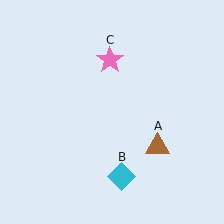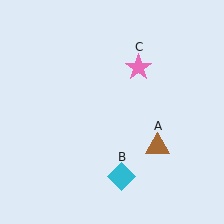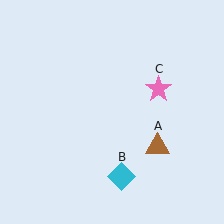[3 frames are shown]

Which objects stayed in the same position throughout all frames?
Brown triangle (object A) and cyan diamond (object B) remained stationary.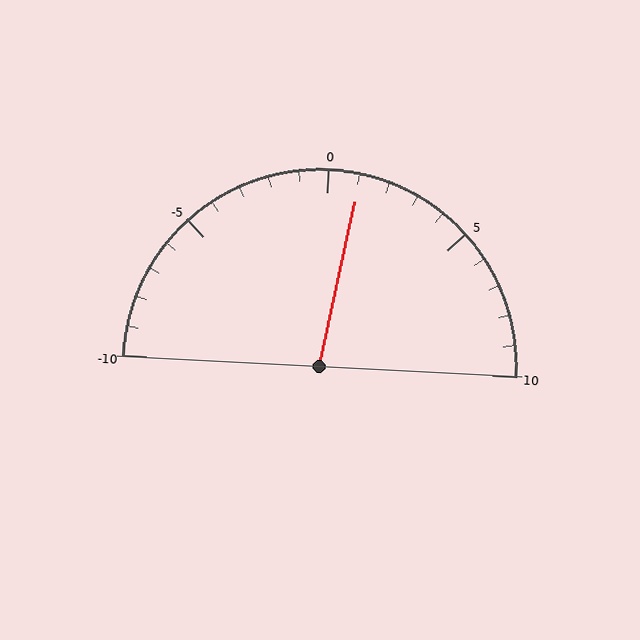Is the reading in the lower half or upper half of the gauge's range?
The reading is in the upper half of the range (-10 to 10).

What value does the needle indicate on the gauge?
The needle indicates approximately 1.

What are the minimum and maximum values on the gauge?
The gauge ranges from -10 to 10.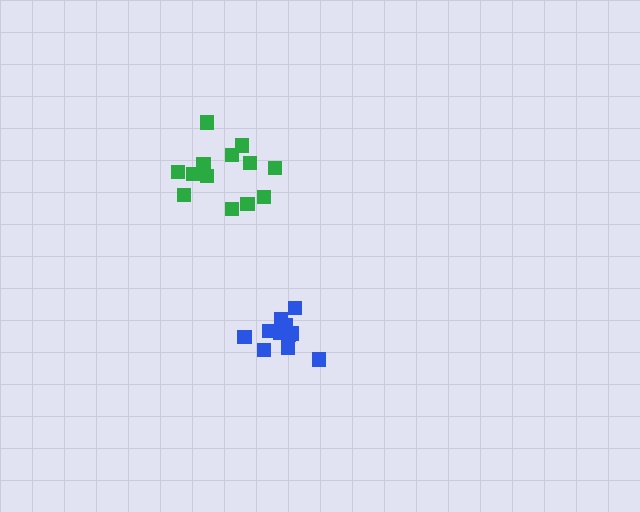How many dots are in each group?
Group 1: 11 dots, Group 2: 13 dots (24 total).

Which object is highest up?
The green cluster is topmost.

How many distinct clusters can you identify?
There are 2 distinct clusters.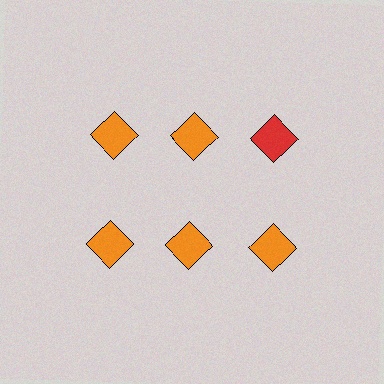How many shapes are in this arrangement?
There are 6 shapes arranged in a grid pattern.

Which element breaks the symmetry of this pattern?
The red diamond in the top row, center column breaks the symmetry. All other shapes are orange diamonds.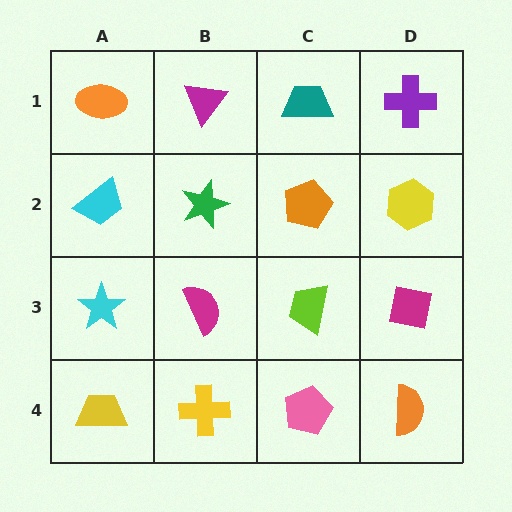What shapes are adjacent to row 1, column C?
An orange pentagon (row 2, column C), a magenta triangle (row 1, column B), a purple cross (row 1, column D).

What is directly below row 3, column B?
A yellow cross.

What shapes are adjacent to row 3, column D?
A yellow hexagon (row 2, column D), an orange semicircle (row 4, column D), a lime trapezoid (row 3, column C).